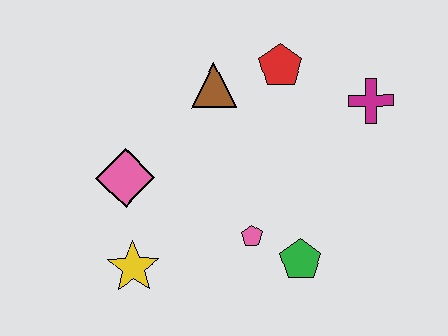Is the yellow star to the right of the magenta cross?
No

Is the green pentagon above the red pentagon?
No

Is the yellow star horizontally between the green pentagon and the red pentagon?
No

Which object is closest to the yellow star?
The pink diamond is closest to the yellow star.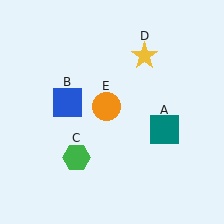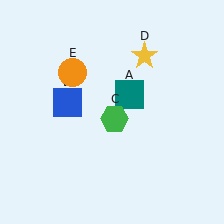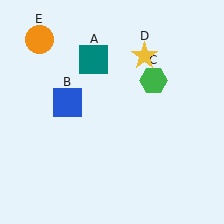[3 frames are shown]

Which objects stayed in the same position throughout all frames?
Blue square (object B) and yellow star (object D) remained stationary.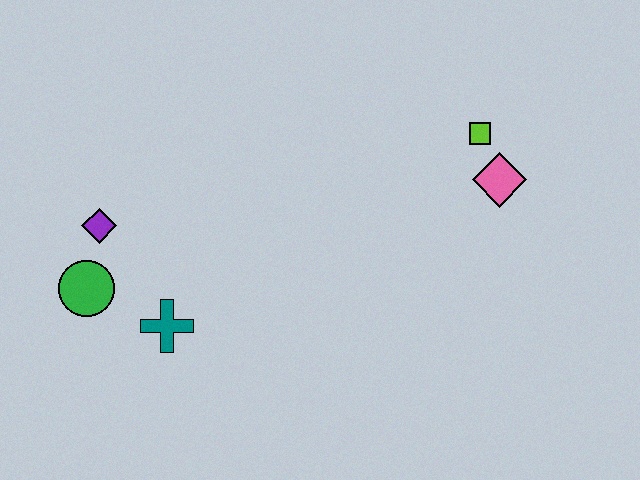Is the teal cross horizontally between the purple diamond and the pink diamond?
Yes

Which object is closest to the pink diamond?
The lime square is closest to the pink diamond.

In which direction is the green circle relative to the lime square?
The green circle is to the left of the lime square.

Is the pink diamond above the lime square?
No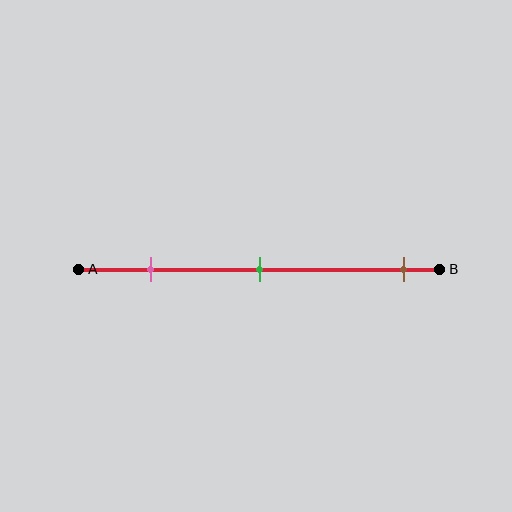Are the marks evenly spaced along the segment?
No, the marks are not evenly spaced.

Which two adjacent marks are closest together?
The pink and green marks are the closest adjacent pair.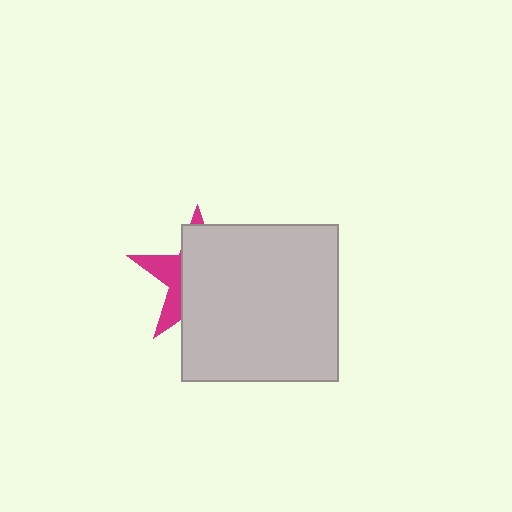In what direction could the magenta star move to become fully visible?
The magenta star could move left. That would shift it out from behind the light gray square entirely.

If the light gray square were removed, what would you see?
You would see the complete magenta star.